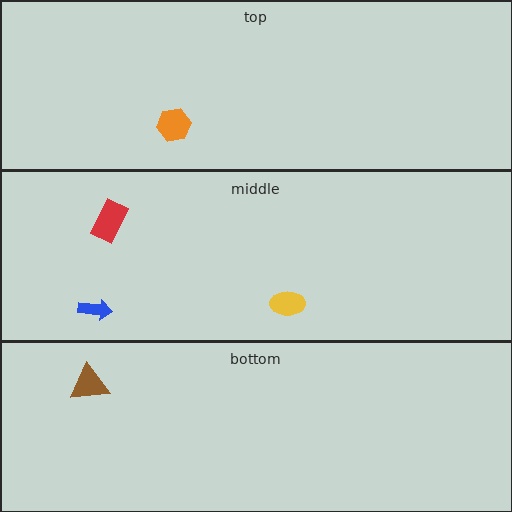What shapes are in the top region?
The orange hexagon.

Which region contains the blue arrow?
The middle region.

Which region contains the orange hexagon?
The top region.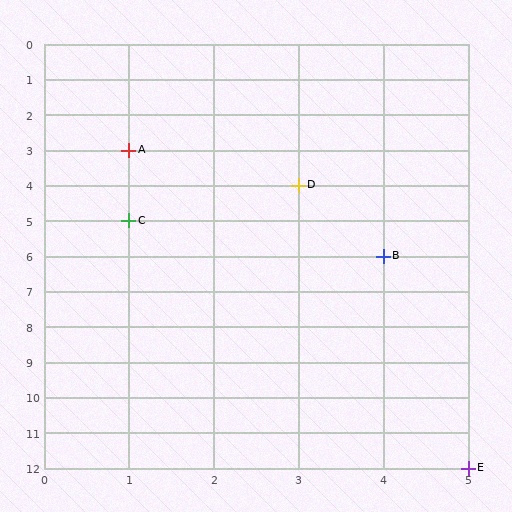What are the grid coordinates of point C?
Point C is at grid coordinates (1, 5).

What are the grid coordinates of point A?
Point A is at grid coordinates (1, 3).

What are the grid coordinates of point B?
Point B is at grid coordinates (4, 6).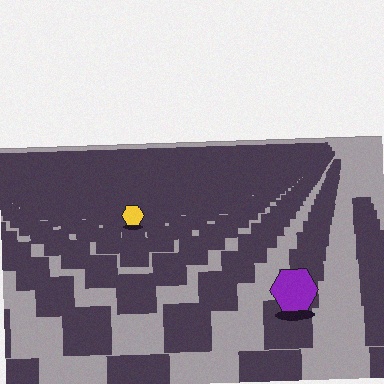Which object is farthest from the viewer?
The yellow hexagon is farthest from the viewer. It appears smaller and the ground texture around it is denser.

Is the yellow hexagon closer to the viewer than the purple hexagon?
No. The purple hexagon is closer — you can tell from the texture gradient: the ground texture is coarser near it.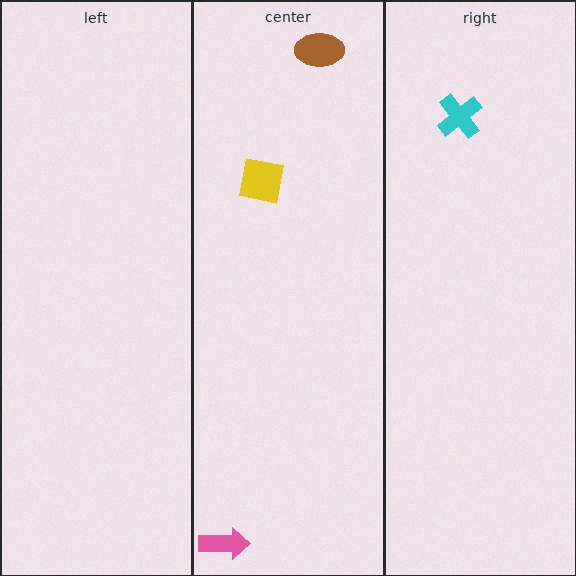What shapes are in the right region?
The cyan cross.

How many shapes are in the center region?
3.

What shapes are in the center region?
The brown ellipse, the yellow square, the pink arrow.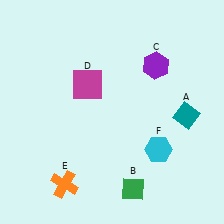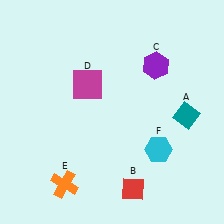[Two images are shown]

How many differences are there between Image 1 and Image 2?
There is 1 difference between the two images.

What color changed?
The diamond (B) changed from green in Image 1 to red in Image 2.